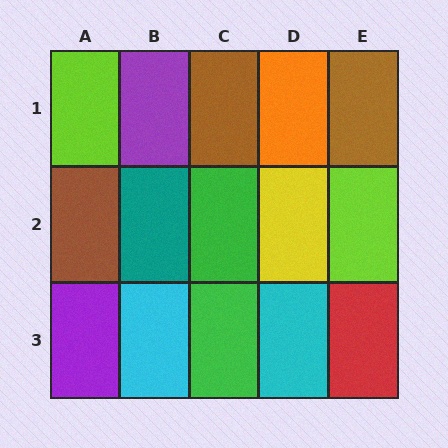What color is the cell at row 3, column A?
Purple.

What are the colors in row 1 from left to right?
Lime, purple, brown, orange, brown.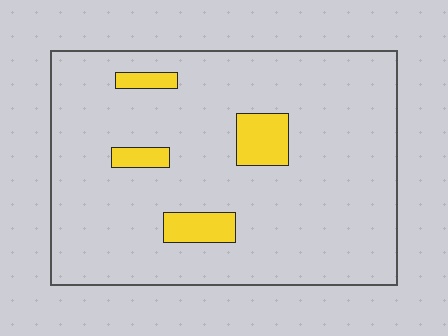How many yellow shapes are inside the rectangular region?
4.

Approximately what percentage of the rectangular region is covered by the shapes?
Approximately 10%.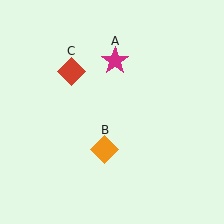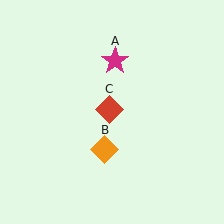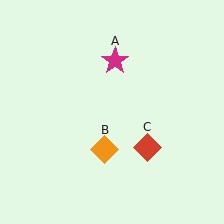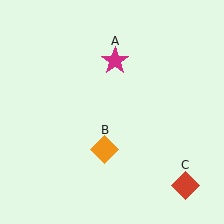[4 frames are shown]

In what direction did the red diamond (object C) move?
The red diamond (object C) moved down and to the right.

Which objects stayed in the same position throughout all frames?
Magenta star (object A) and orange diamond (object B) remained stationary.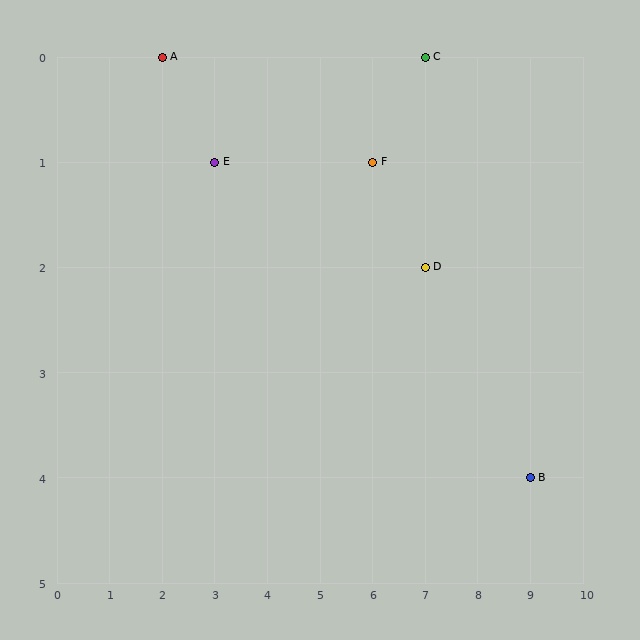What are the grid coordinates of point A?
Point A is at grid coordinates (2, 0).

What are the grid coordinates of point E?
Point E is at grid coordinates (3, 1).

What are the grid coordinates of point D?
Point D is at grid coordinates (7, 2).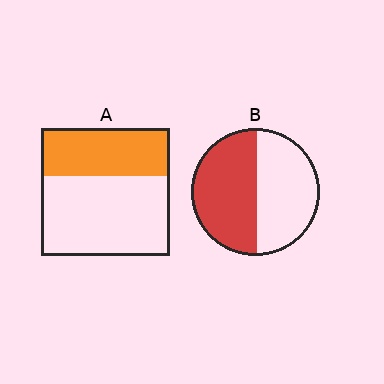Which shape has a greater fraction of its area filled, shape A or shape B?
Shape B.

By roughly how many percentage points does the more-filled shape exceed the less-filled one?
By roughly 15 percentage points (B over A).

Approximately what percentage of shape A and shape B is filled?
A is approximately 40% and B is approximately 50%.